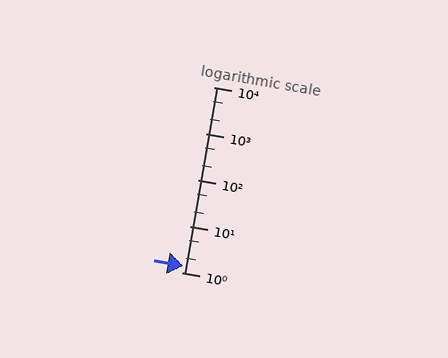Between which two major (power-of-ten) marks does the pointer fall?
The pointer is between 1 and 10.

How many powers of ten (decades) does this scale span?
The scale spans 4 decades, from 1 to 10000.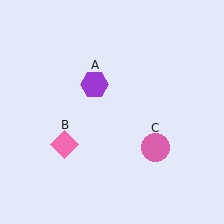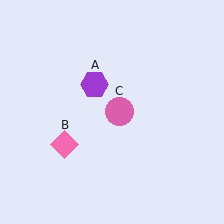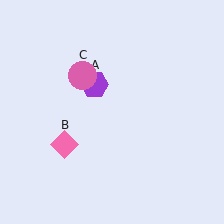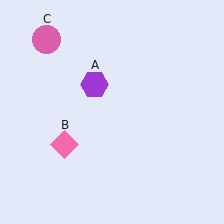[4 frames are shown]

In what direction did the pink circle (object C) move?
The pink circle (object C) moved up and to the left.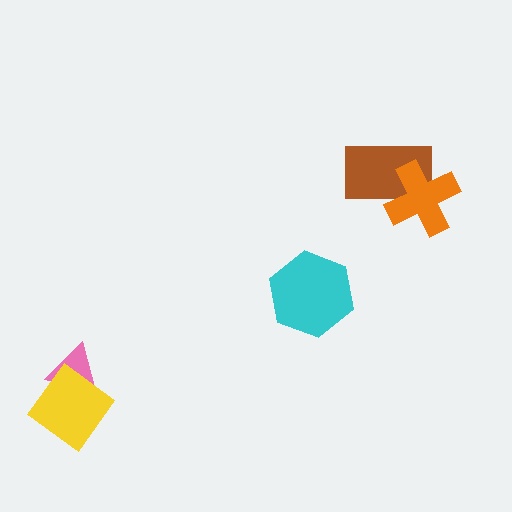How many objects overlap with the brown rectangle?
1 object overlaps with the brown rectangle.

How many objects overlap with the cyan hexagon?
0 objects overlap with the cyan hexagon.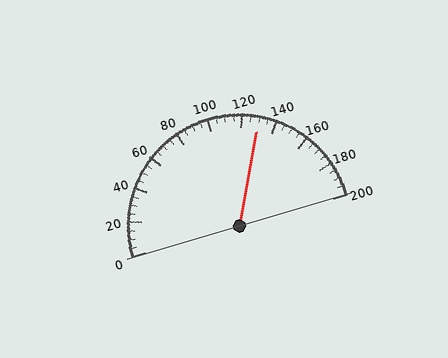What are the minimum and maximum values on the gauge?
The gauge ranges from 0 to 200.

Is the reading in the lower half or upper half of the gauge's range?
The reading is in the upper half of the range (0 to 200).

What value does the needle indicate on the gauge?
The needle indicates approximately 130.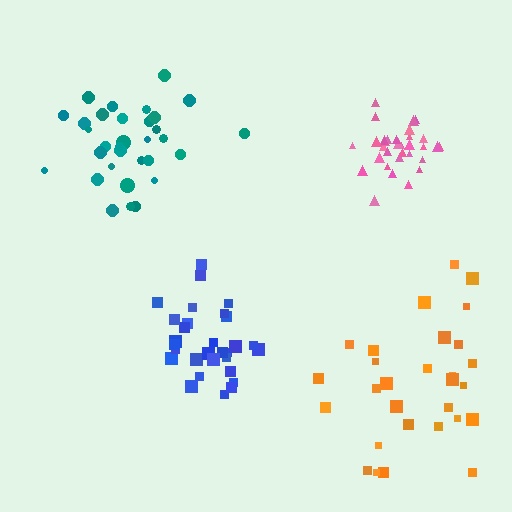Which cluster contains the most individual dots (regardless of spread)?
Pink (32).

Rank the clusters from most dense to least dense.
pink, blue, teal, orange.